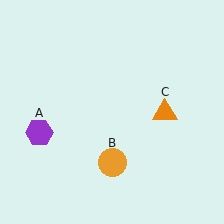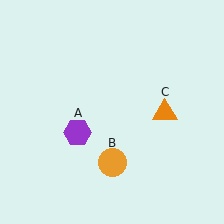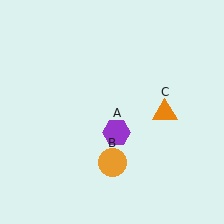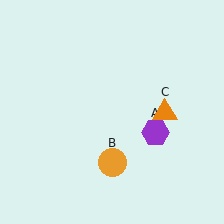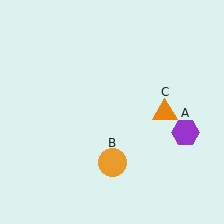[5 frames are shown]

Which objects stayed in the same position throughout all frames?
Orange circle (object B) and orange triangle (object C) remained stationary.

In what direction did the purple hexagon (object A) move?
The purple hexagon (object A) moved right.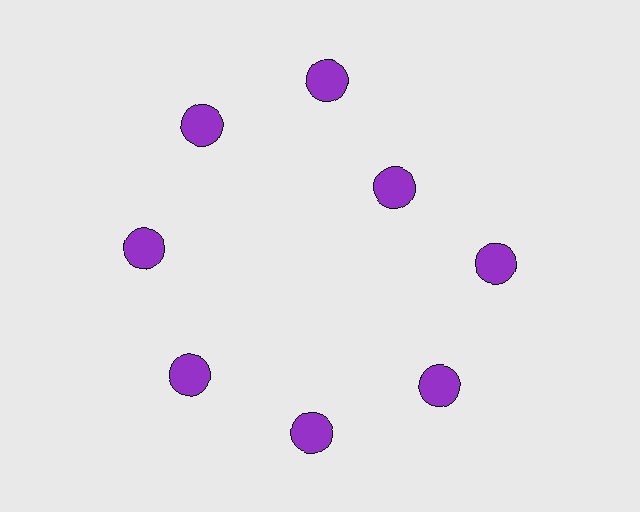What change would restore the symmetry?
The symmetry would be restored by moving it outward, back onto the ring so that all 8 circles sit at equal angles and equal distance from the center.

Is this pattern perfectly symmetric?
No. The 8 purple circles are arranged in a ring, but one element near the 2 o'clock position is pulled inward toward the center, breaking the 8-fold rotational symmetry.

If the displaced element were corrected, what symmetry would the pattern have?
It would have 8-fold rotational symmetry — the pattern would map onto itself every 45 degrees.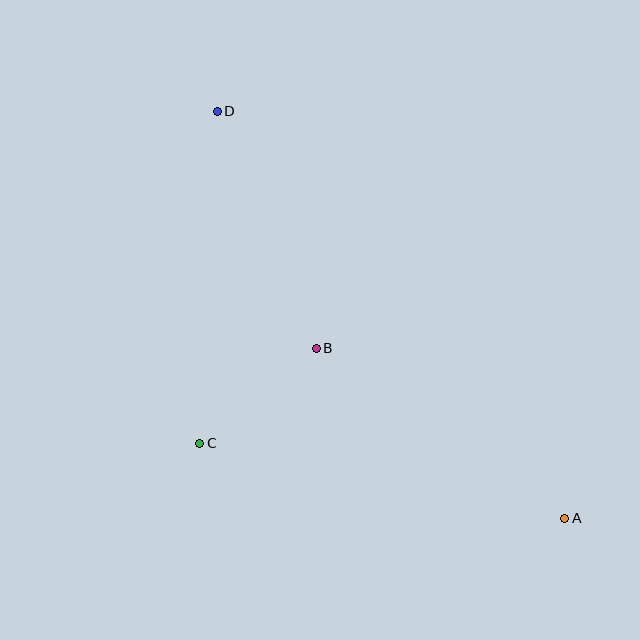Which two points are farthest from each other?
Points A and D are farthest from each other.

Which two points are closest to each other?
Points B and C are closest to each other.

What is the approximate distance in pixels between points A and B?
The distance between A and B is approximately 301 pixels.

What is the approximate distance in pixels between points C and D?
The distance between C and D is approximately 332 pixels.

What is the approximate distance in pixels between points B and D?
The distance between B and D is approximately 257 pixels.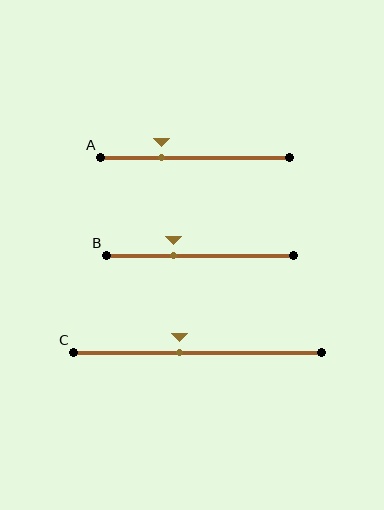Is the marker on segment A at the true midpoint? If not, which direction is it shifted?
No, the marker on segment A is shifted to the left by about 18% of the segment length.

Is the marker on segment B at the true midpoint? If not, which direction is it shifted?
No, the marker on segment B is shifted to the left by about 14% of the segment length.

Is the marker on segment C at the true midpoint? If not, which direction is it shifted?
No, the marker on segment C is shifted to the left by about 7% of the segment length.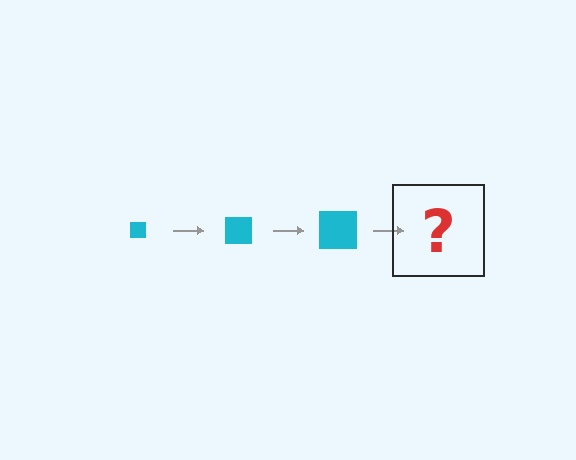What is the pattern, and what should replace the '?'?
The pattern is that the square gets progressively larger each step. The '?' should be a cyan square, larger than the previous one.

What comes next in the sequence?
The next element should be a cyan square, larger than the previous one.